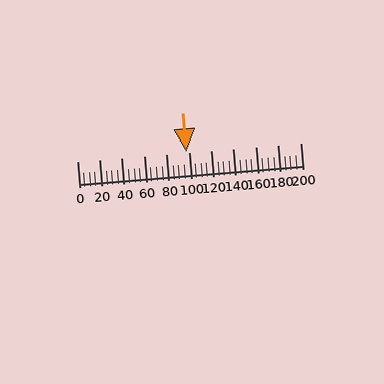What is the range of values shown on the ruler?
The ruler shows values from 0 to 200.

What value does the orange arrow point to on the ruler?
The orange arrow points to approximately 98.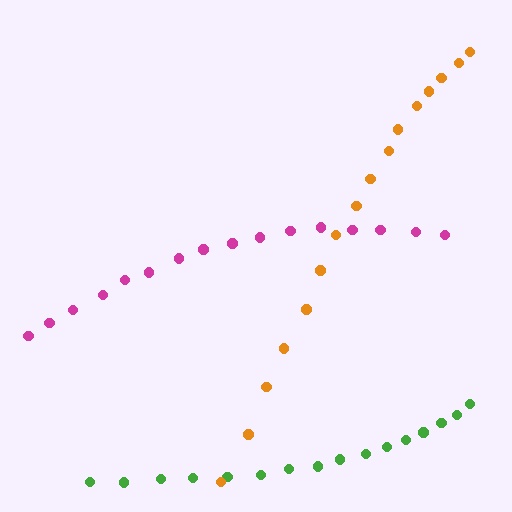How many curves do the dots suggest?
There are 3 distinct paths.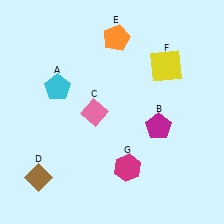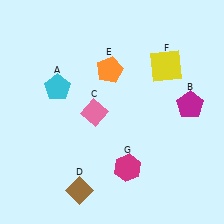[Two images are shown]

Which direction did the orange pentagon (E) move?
The orange pentagon (E) moved down.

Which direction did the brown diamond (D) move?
The brown diamond (D) moved right.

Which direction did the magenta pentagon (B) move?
The magenta pentagon (B) moved right.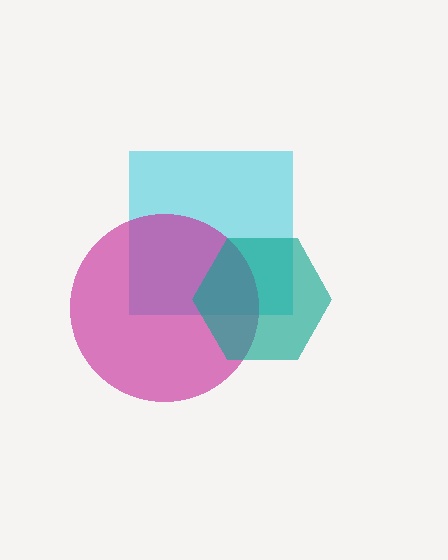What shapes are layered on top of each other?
The layered shapes are: a cyan square, a magenta circle, a teal hexagon.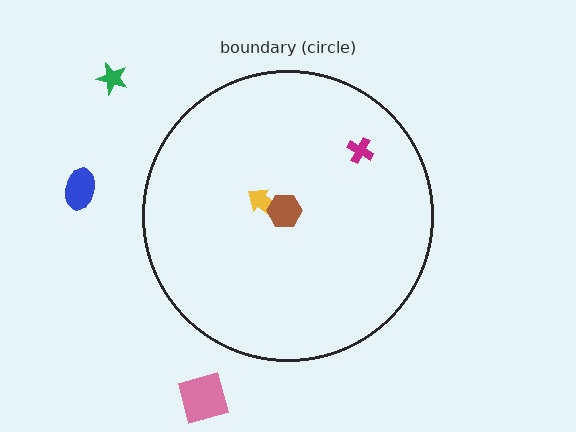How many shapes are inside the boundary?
3 inside, 3 outside.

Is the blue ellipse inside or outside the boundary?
Outside.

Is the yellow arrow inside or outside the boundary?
Inside.